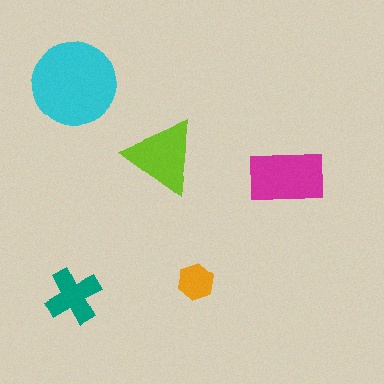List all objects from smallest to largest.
The orange hexagon, the teal cross, the lime triangle, the magenta rectangle, the cyan circle.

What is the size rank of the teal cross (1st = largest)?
4th.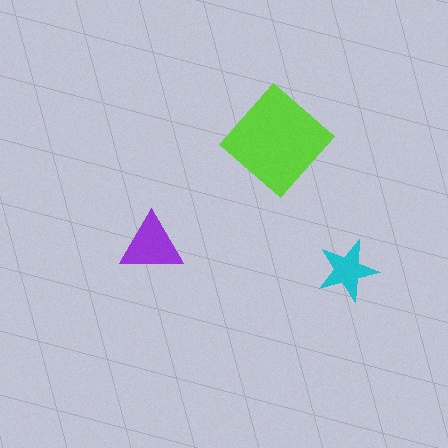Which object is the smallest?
The cyan star.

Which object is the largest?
The lime diamond.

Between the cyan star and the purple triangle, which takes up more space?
The purple triangle.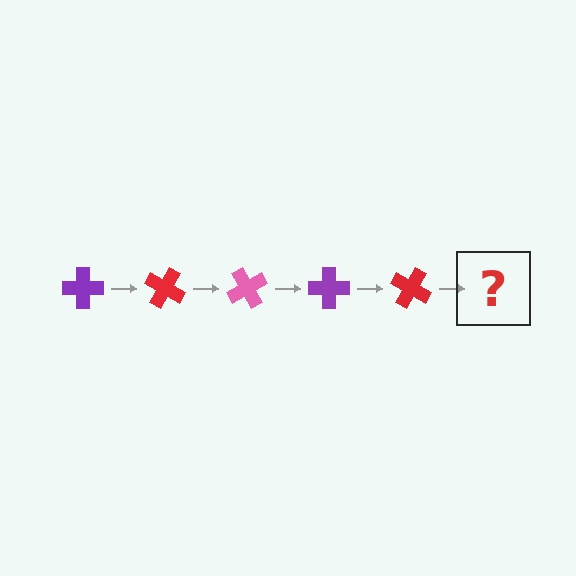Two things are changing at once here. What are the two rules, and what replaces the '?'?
The two rules are that it rotates 30 degrees each step and the color cycles through purple, red, and pink. The '?' should be a pink cross, rotated 150 degrees from the start.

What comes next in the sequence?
The next element should be a pink cross, rotated 150 degrees from the start.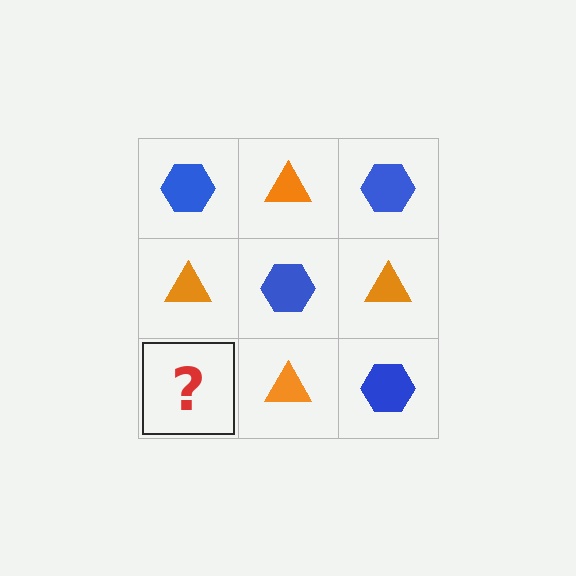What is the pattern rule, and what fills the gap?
The rule is that it alternates blue hexagon and orange triangle in a checkerboard pattern. The gap should be filled with a blue hexagon.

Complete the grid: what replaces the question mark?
The question mark should be replaced with a blue hexagon.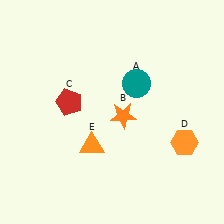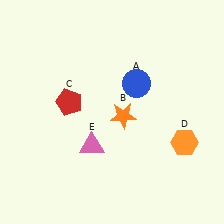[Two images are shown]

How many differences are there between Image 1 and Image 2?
There are 2 differences between the two images.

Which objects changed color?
A changed from teal to blue. E changed from orange to pink.